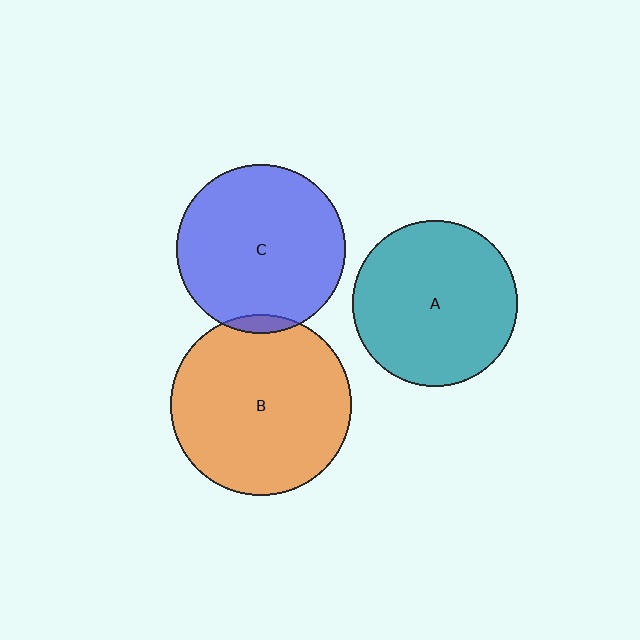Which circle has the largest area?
Circle B (orange).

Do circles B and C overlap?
Yes.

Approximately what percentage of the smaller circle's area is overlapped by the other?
Approximately 5%.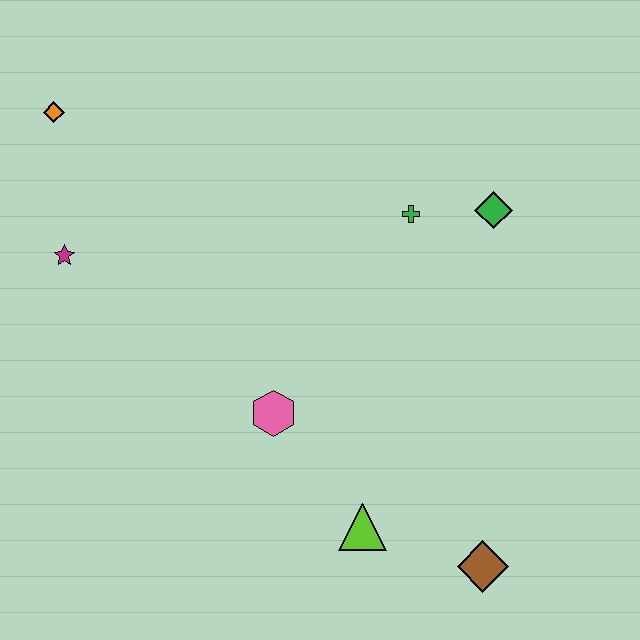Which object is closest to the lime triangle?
The brown diamond is closest to the lime triangle.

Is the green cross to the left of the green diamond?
Yes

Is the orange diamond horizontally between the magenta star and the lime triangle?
No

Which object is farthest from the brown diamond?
The orange diamond is farthest from the brown diamond.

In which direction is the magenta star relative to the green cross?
The magenta star is to the left of the green cross.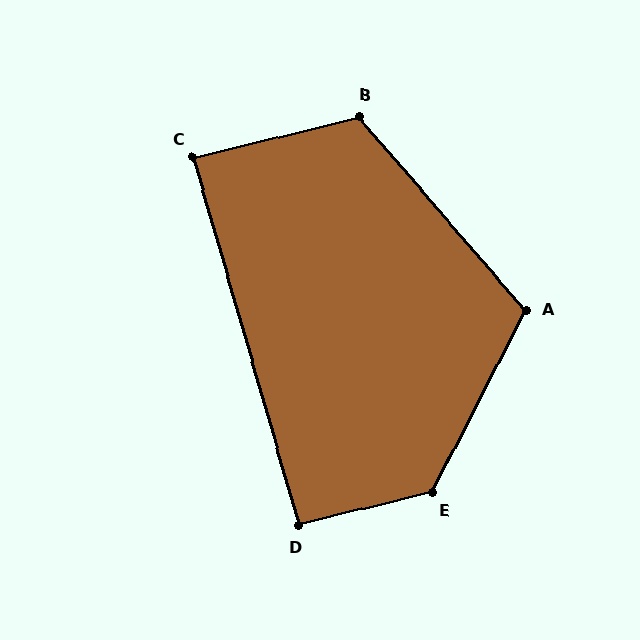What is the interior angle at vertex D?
Approximately 93 degrees (approximately right).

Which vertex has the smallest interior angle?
C, at approximately 87 degrees.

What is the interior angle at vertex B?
Approximately 117 degrees (obtuse).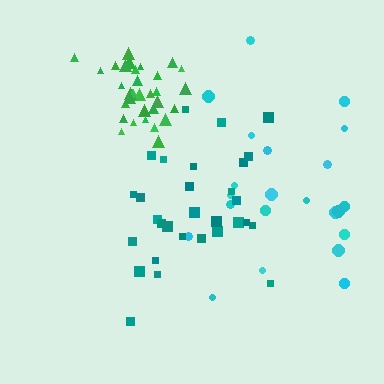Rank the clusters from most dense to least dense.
green, teal, cyan.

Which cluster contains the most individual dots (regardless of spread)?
Green (34).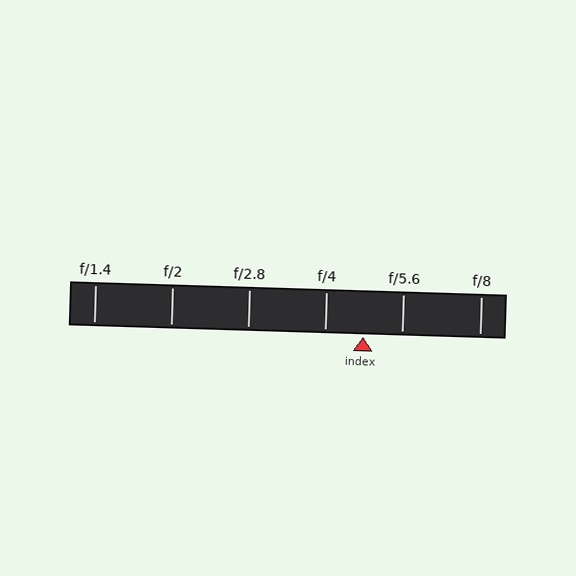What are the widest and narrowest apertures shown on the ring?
The widest aperture shown is f/1.4 and the narrowest is f/8.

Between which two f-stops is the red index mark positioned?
The index mark is between f/4 and f/5.6.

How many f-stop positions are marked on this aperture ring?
There are 6 f-stop positions marked.